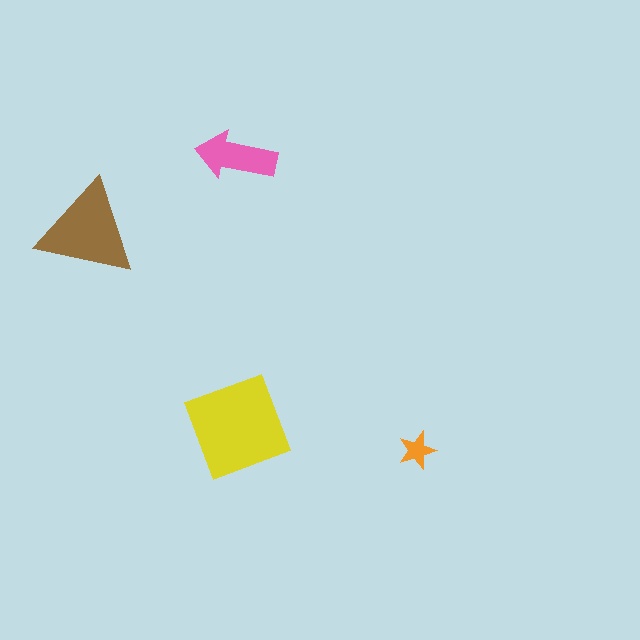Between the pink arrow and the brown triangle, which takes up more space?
The brown triangle.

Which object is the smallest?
The orange star.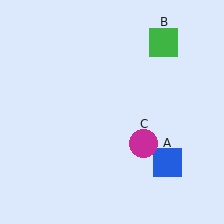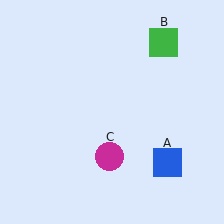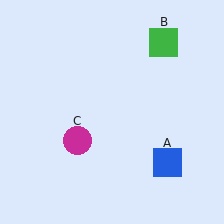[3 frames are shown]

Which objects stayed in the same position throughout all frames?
Blue square (object A) and green square (object B) remained stationary.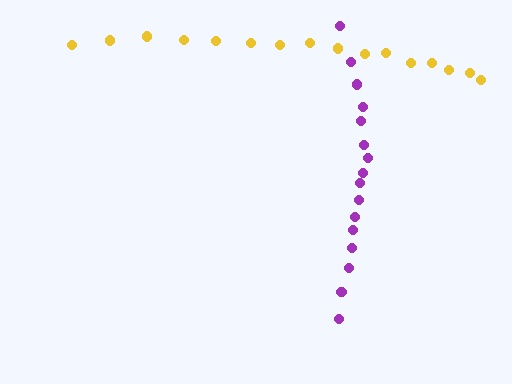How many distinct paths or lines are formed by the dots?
There are 2 distinct paths.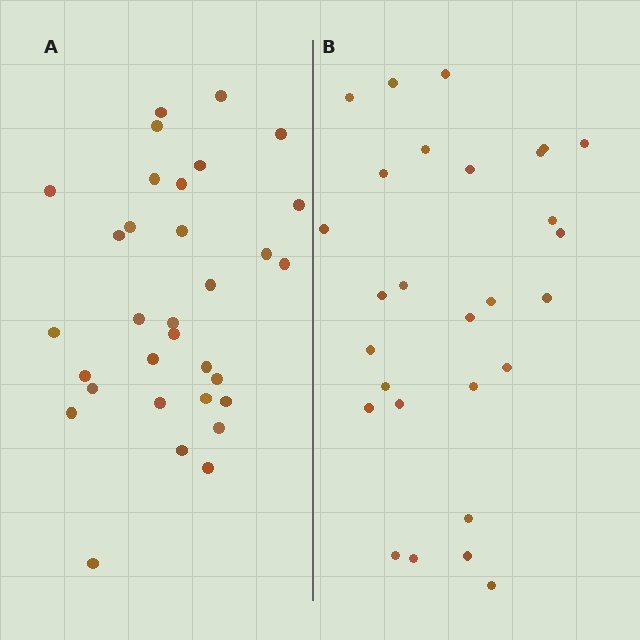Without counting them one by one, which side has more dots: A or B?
Region A (the left region) has more dots.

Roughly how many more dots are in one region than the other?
Region A has about 4 more dots than region B.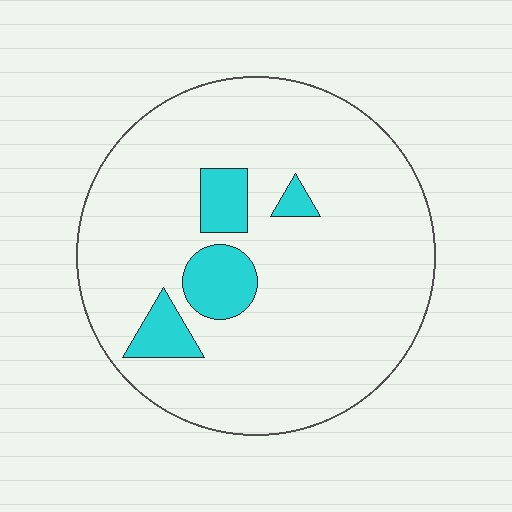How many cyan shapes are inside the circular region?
4.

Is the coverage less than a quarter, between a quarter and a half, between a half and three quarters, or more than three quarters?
Less than a quarter.